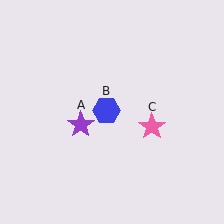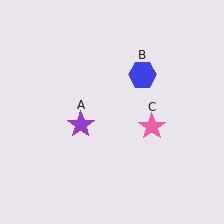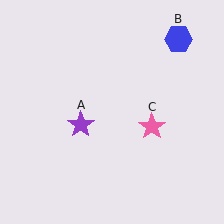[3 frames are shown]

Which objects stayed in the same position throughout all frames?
Purple star (object A) and pink star (object C) remained stationary.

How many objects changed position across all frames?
1 object changed position: blue hexagon (object B).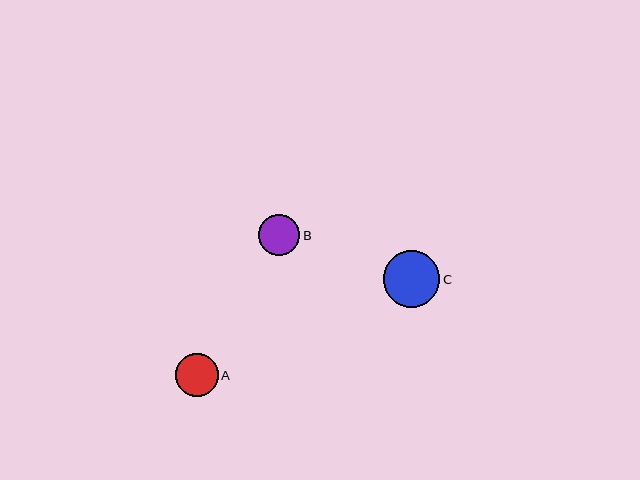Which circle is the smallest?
Circle B is the smallest with a size of approximately 41 pixels.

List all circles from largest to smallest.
From largest to smallest: C, A, B.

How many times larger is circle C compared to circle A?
Circle C is approximately 1.3 times the size of circle A.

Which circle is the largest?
Circle C is the largest with a size of approximately 57 pixels.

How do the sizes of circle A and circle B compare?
Circle A and circle B are approximately the same size.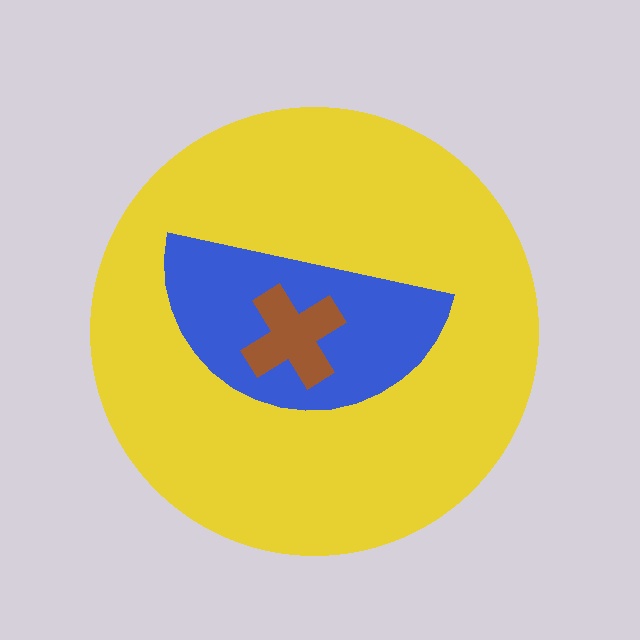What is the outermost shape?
The yellow circle.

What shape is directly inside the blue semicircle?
The brown cross.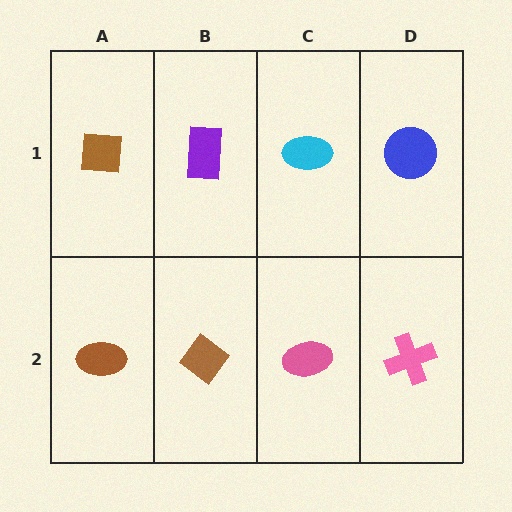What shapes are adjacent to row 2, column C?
A cyan ellipse (row 1, column C), a brown diamond (row 2, column B), a pink cross (row 2, column D).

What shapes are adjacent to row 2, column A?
A brown square (row 1, column A), a brown diamond (row 2, column B).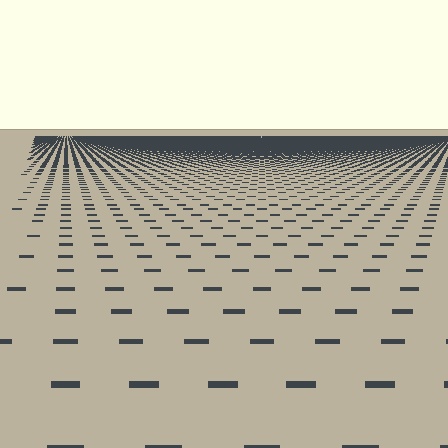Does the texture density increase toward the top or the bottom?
Density increases toward the top.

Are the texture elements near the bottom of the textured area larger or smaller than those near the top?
Larger. Near the bottom, elements are closer to the viewer and appear at a bigger on-screen size.